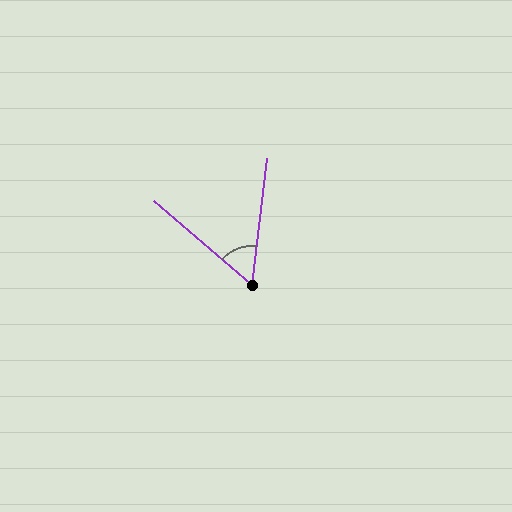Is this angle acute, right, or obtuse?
It is acute.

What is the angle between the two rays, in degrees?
Approximately 56 degrees.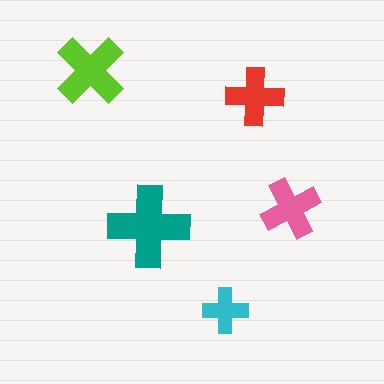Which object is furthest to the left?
The lime cross is leftmost.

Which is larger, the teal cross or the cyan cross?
The teal one.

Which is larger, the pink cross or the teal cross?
The teal one.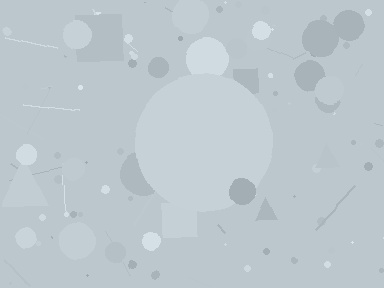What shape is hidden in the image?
A circle is hidden in the image.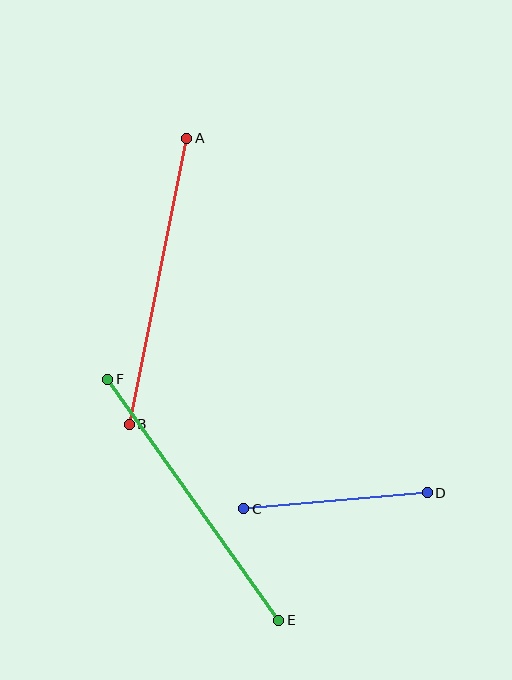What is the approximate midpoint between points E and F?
The midpoint is at approximately (193, 500) pixels.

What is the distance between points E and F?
The distance is approximately 295 pixels.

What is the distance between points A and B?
The distance is approximately 292 pixels.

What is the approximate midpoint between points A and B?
The midpoint is at approximately (158, 281) pixels.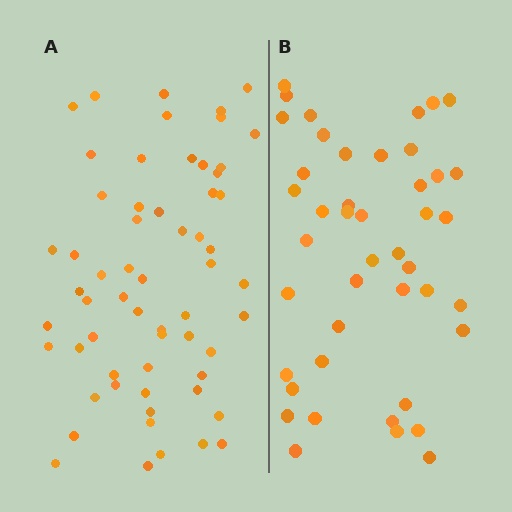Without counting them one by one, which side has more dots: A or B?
Region A (the left region) has more dots.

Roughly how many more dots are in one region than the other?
Region A has approximately 15 more dots than region B.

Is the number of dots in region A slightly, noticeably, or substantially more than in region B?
Region A has noticeably more, but not dramatically so. The ratio is roughly 1.4 to 1.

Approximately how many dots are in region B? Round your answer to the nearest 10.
About 40 dots. (The exact count is 44, which rounds to 40.)